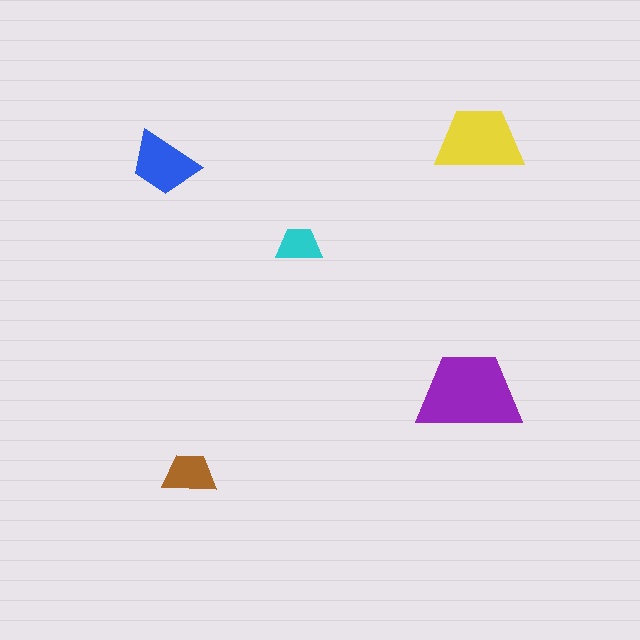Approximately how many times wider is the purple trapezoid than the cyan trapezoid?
About 2.5 times wider.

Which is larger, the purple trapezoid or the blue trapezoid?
The purple one.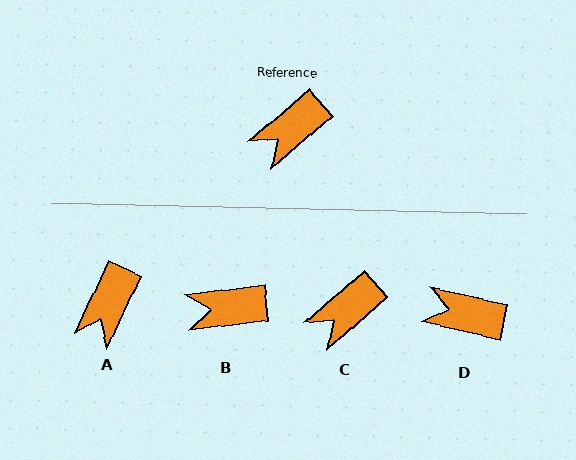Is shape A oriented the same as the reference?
No, it is off by about 24 degrees.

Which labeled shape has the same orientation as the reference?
C.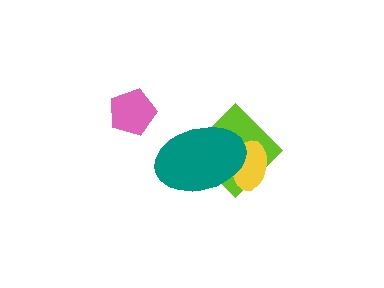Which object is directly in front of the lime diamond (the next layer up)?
The yellow ellipse is directly in front of the lime diamond.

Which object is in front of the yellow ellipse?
The teal ellipse is in front of the yellow ellipse.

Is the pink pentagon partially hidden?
No, no other shape covers it.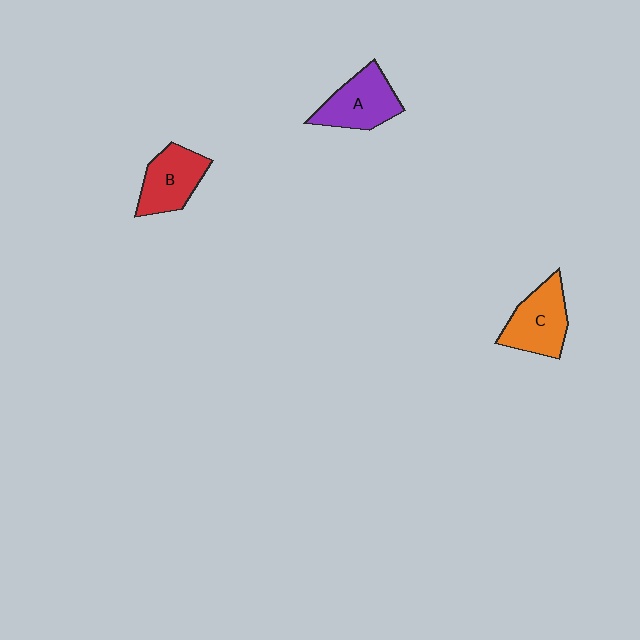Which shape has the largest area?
Shape A (purple).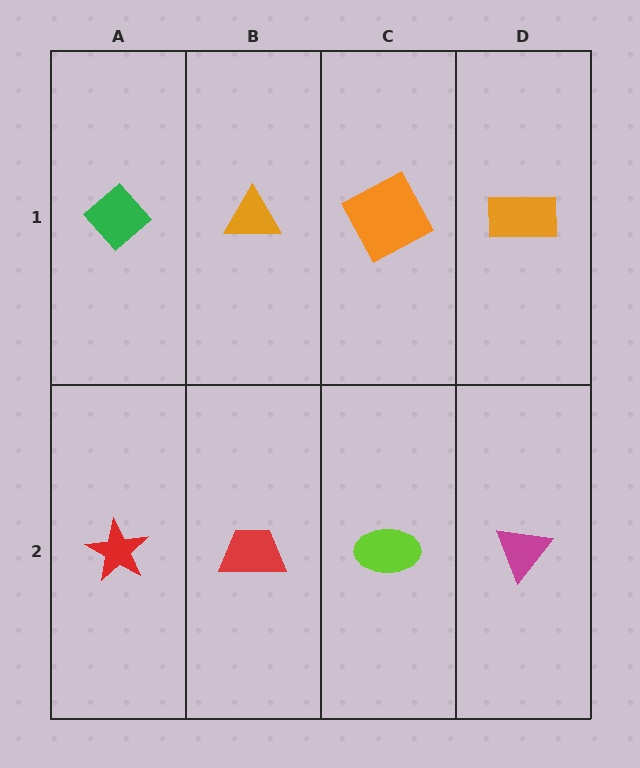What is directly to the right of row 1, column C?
An orange rectangle.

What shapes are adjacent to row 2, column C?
An orange square (row 1, column C), a red trapezoid (row 2, column B), a magenta triangle (row 2, column D).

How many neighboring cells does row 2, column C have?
3.